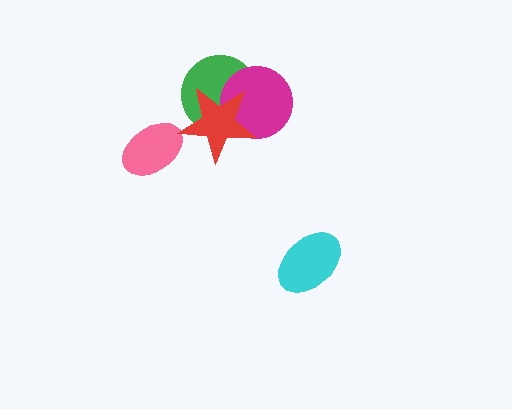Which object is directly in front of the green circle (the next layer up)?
The magenta circle is directly in front of the green circle.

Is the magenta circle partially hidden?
Yes, it is partially covered by another shape.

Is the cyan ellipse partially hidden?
No, no other shape covers it.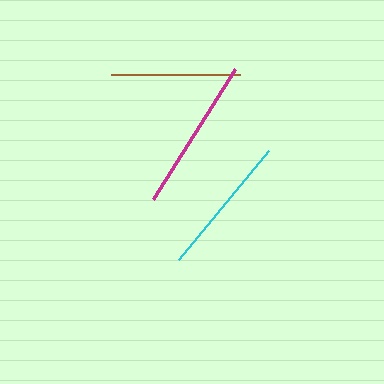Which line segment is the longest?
The magenta line is the longest at approximately 153 pixels.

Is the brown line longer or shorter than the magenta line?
The magenta line is longer than the brown line.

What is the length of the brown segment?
The brown segment is approximately 129 pixels long.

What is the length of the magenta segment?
The magenta segment is approximately 153 pixels long.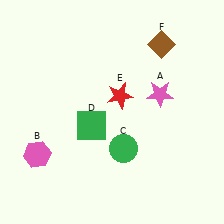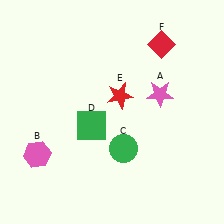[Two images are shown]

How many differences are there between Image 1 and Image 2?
There is 1 difference between the two images.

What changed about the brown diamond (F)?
In Image 1, F is brown. In Image 2, it changed to red.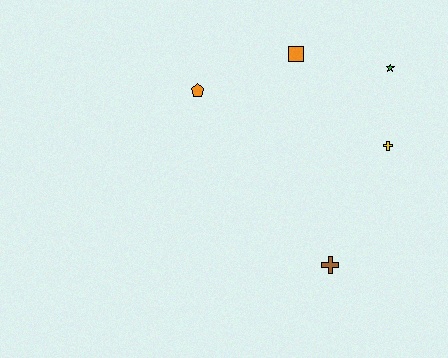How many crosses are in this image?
There are 2 crosses.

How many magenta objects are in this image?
There are no magenta objects.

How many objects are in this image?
There are 5 objects.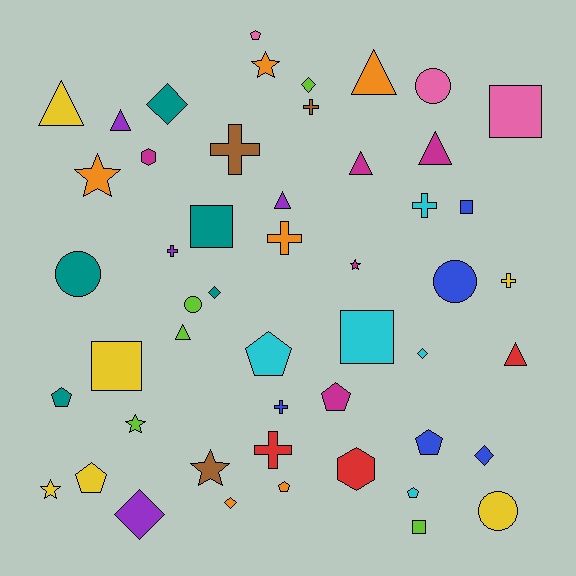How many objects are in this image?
There are 50 objects.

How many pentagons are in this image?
There are 8 pentagons.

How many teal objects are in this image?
There are 5 teal objects.